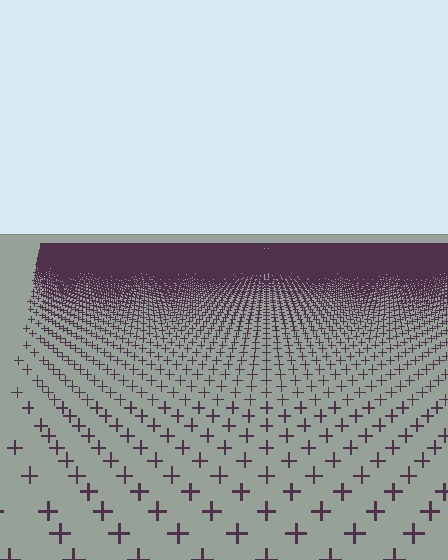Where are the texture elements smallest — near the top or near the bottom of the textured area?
Near the top.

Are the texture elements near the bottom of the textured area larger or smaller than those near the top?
Larger. Near the bottom, elements are closer to the viewer and appear at a bigger on-screen size.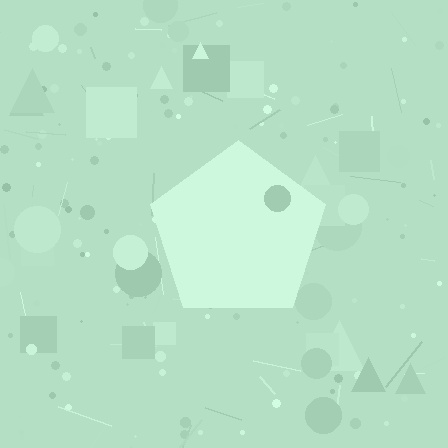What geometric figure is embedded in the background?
A pentagon is embedded in the background.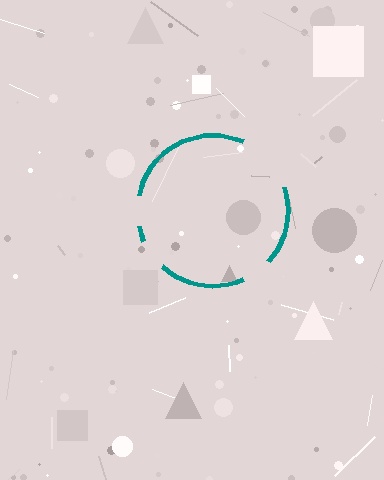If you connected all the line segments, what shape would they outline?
They would outline a circle.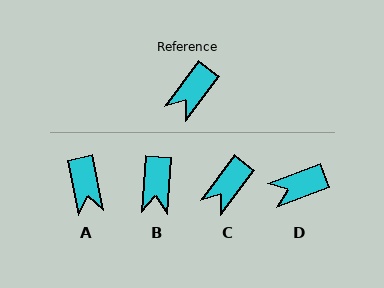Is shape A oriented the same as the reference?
No, it is off by about 49 degrees.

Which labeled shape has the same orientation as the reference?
C.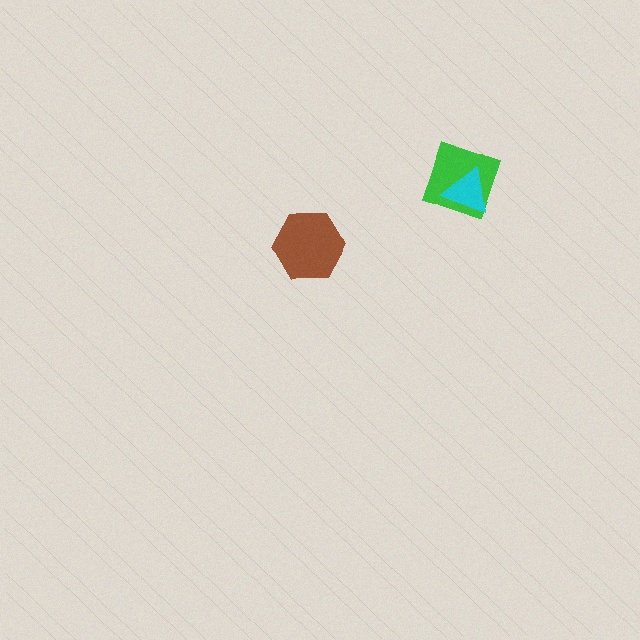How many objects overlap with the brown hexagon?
0 objects overlap with the brown hexagon.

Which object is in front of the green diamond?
The cyan triangle is in front of the green diamond.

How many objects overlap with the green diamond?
1 object overlaps with the green diamond.